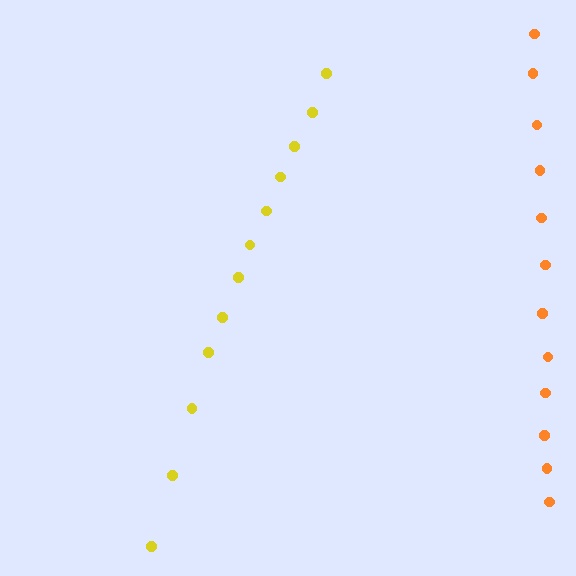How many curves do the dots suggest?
There are 2 distinct paths.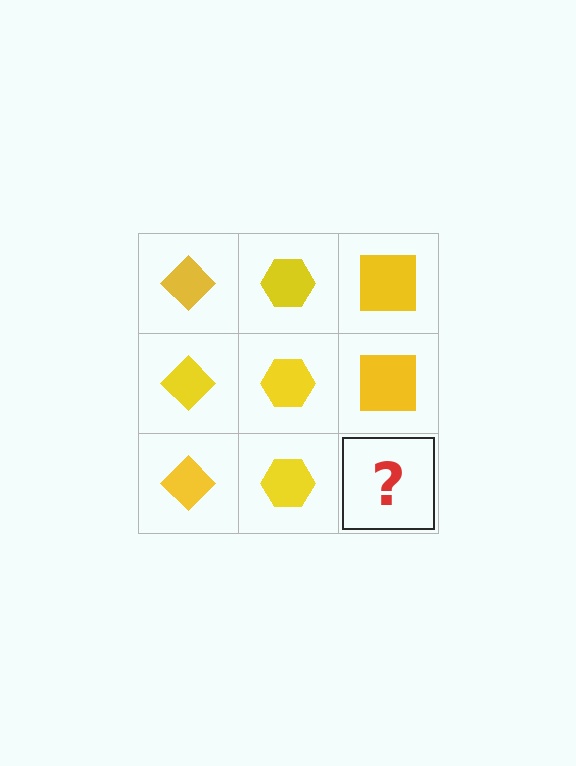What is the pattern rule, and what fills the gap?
The rule is that each column has a consistent shape. The gap should be filled with a yellow square.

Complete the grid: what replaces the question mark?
The question mark should be replaced with a yellow square.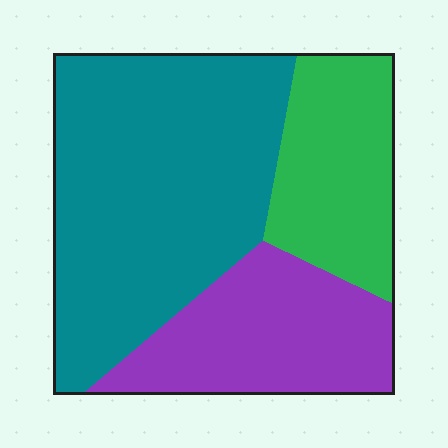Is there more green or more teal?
Teal.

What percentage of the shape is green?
Green covers roughly 20% of the shape.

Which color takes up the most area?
Teal, at roughly 50%.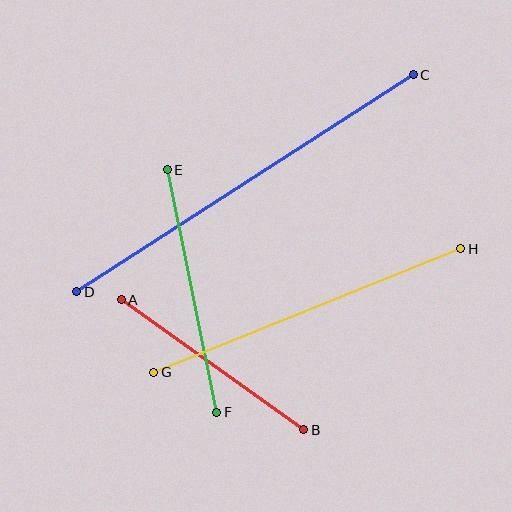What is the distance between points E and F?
The distance is approximately 247 pixels.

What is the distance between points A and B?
The distance is approximately 224 pixels.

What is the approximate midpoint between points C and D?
The midpoint is at approximately (245, 183) pixels.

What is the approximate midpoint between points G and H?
The midpoint is at approximately (307, 311) pixels.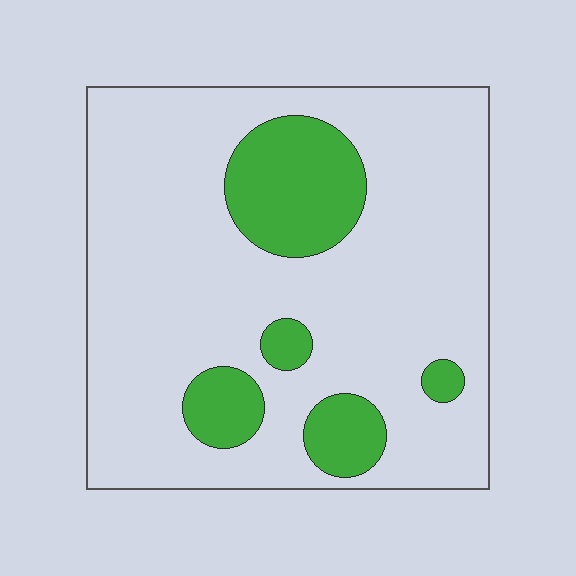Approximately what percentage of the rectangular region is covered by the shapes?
Approximately 20%.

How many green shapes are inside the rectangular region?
5.